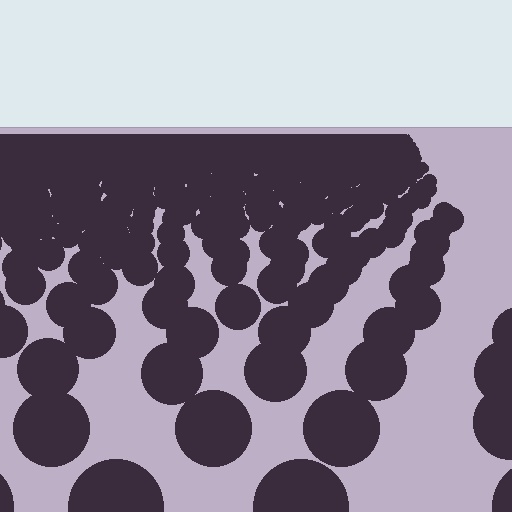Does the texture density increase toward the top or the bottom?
Density increases toward the top.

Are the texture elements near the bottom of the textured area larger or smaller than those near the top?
Larger. Near the bottom, elements are closer to the viewer and appear at a bigger on-screen size.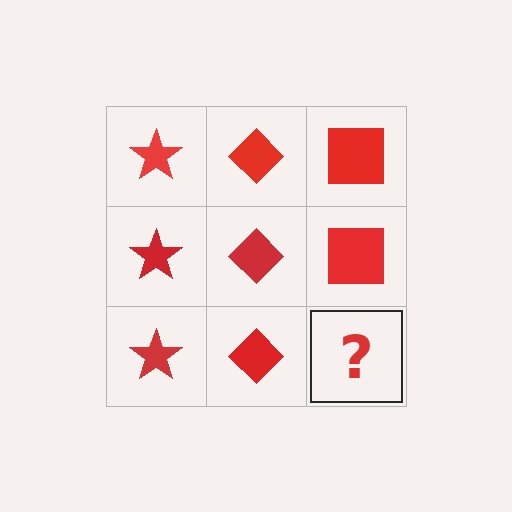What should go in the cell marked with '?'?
The missing cell should contain a red square.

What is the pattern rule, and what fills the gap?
The rule is that each column has a consistent shape. The gap should be filled with a red square.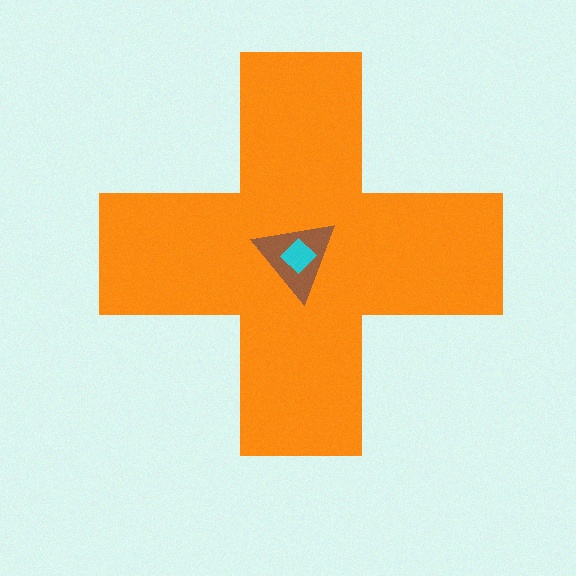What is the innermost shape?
The cyan diamond.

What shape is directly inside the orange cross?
The brown triangle.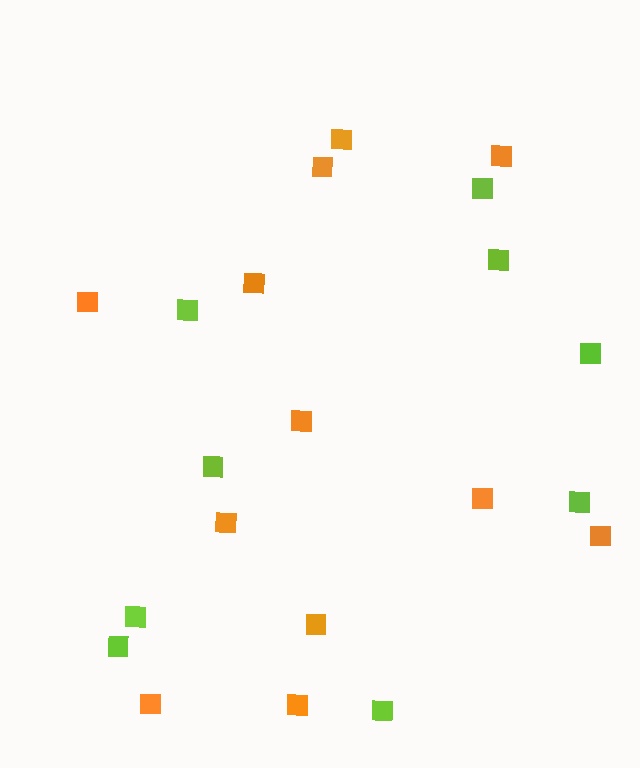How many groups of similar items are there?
There are 2 groups: one group of lime squares (9) and one group of orange squares (12).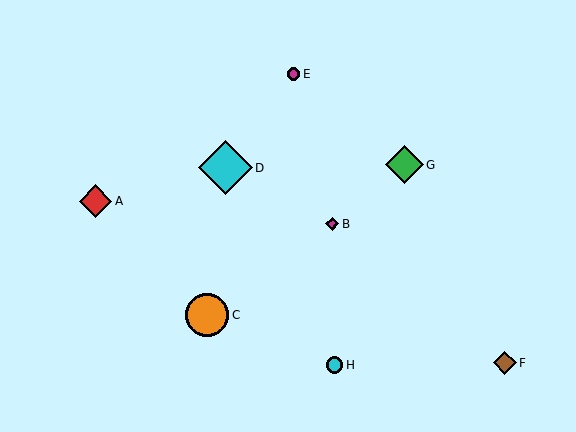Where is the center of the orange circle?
The center of the orange circle is at (207, 315).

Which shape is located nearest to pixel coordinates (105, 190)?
The red diamond (labeled A) at (95, 201) is nearest to that location.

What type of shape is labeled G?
Shape G is a green diamond.